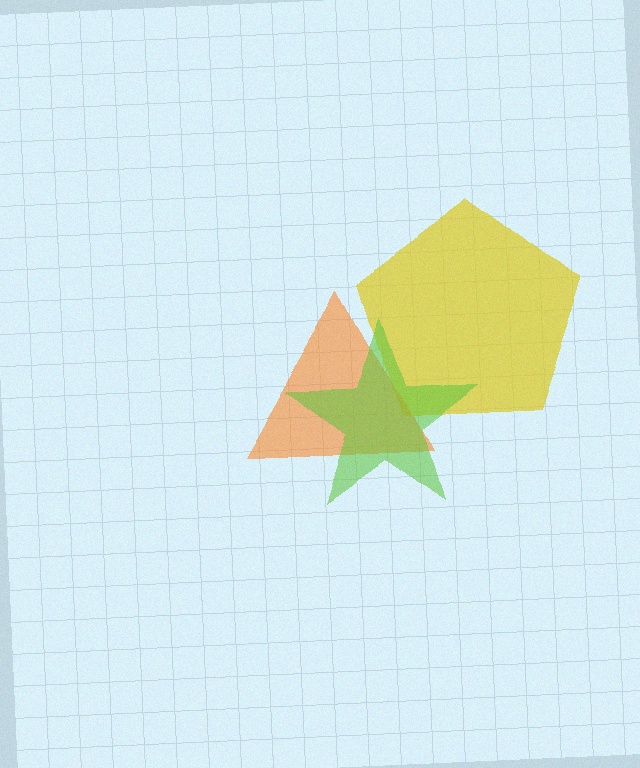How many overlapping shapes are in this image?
There are 3 overlapping shapes in the image.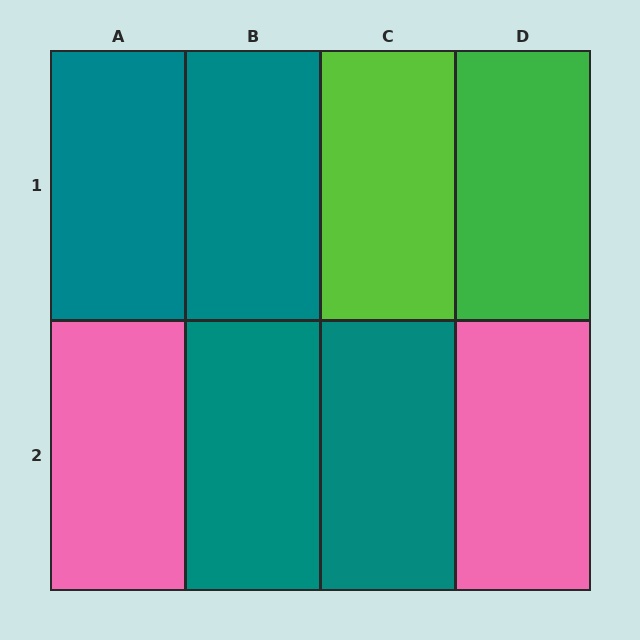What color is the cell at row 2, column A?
Pink.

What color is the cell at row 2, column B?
Teal.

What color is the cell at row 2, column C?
Teal.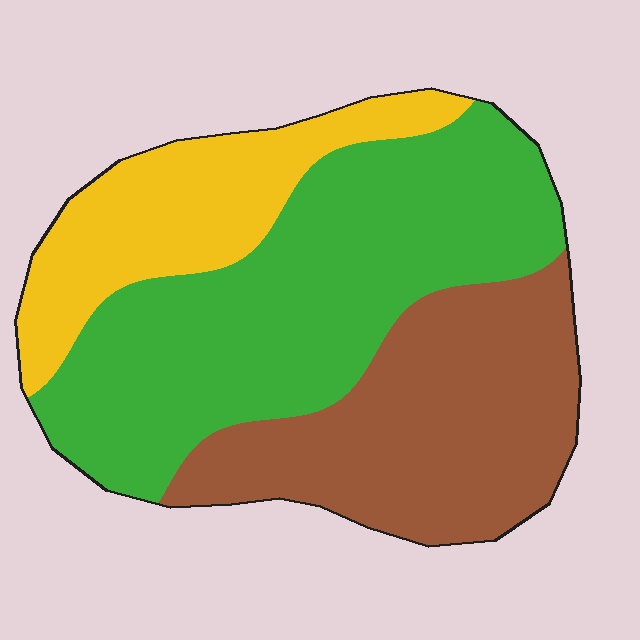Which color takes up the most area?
Green, at roughly 45%.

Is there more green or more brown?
Green.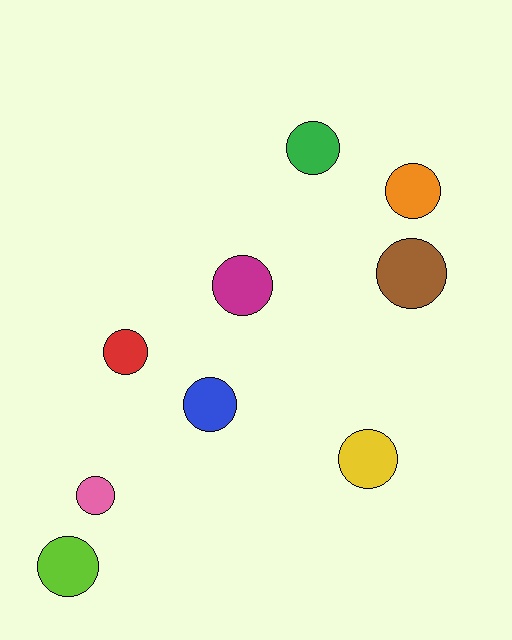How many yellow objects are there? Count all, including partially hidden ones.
There is 1 yellow object.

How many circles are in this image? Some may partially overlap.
There are 9 circles.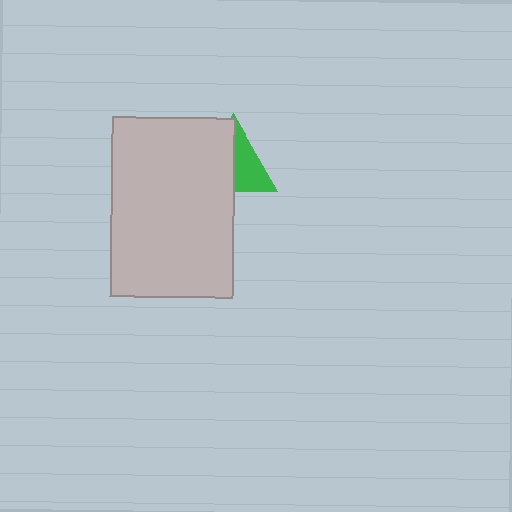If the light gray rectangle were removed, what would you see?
You would see the complete green triangle.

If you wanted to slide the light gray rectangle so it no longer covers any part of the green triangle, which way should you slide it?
Slide it left — that is the most direct way to separate the two shapes.